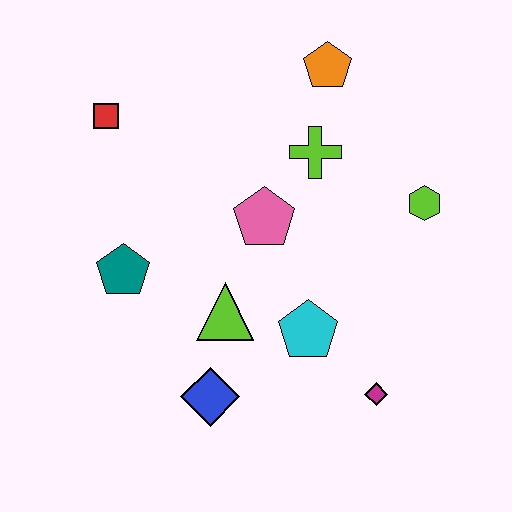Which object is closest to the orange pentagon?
The lime cross is closest to the orange pentagon.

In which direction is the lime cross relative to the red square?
The lime cross is to the right of the red square.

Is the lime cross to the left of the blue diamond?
No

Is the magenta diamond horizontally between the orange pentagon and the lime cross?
No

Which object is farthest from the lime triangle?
The orange pentagon is farthest from the lime triangle.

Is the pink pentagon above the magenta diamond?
Yes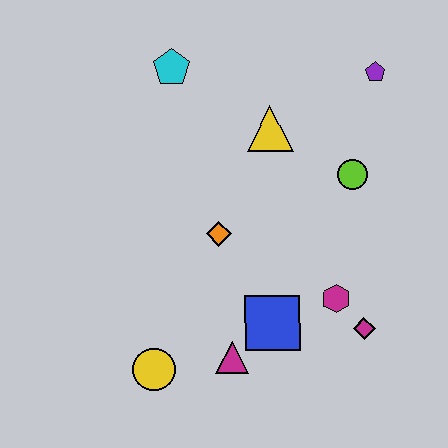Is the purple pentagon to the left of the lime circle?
No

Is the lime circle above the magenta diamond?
Yes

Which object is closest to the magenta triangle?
The blue square is closest to the magenta triangle.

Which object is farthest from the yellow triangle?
The yellow circle is farthest from the yellow triangle.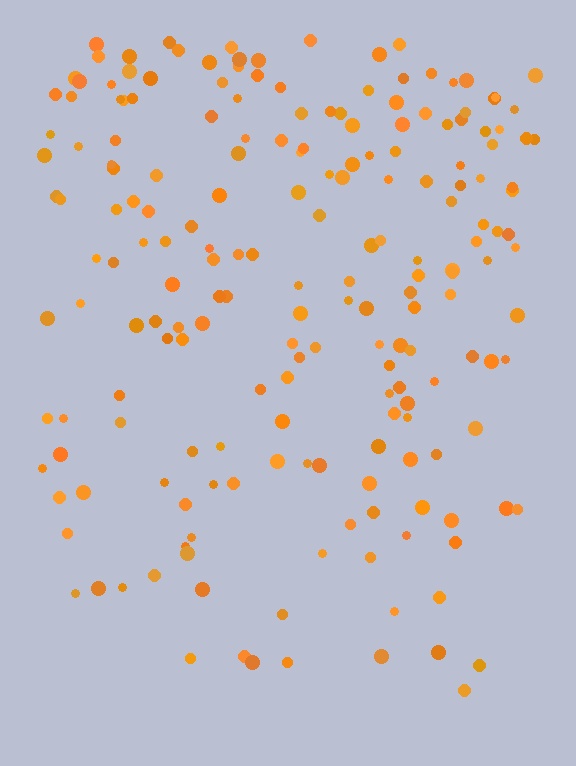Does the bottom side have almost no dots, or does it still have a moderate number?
Still a moderate number, just noticeably fewer than the top.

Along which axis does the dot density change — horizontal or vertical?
Vertical.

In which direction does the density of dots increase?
From bottom to top, with the top side densest.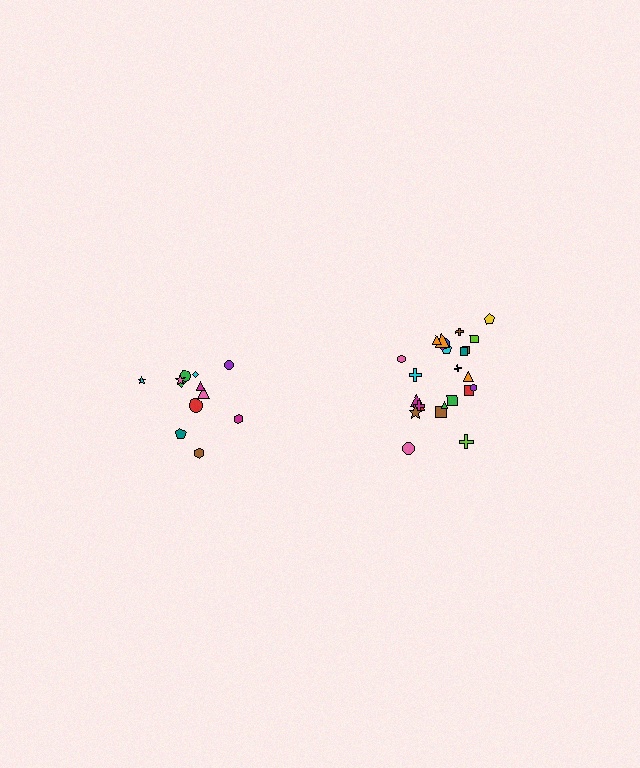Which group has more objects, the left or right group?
The right group.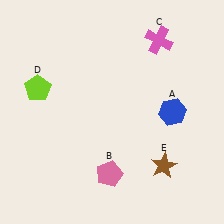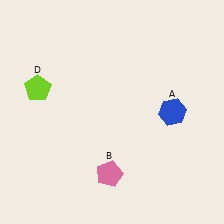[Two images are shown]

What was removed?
The brown star (E), the pink cross (C) were removed in Image 2.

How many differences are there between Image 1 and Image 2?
There are 2 differences between the two images.